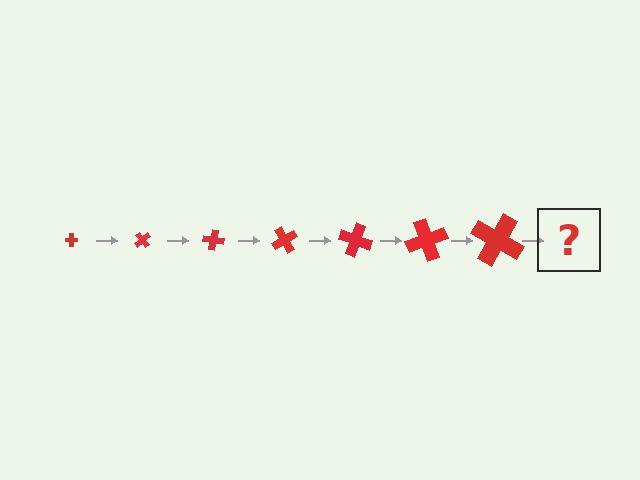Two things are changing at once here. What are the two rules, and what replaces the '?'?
The two rules are that the cross grows larger each step and it rotates 50 degrees each step. The '?' should be a cross, larger than the previous one and rotated 350 degrees from the start.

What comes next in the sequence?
The next element should be a cross, larger than the previous one and rotated 350 degrees from the start.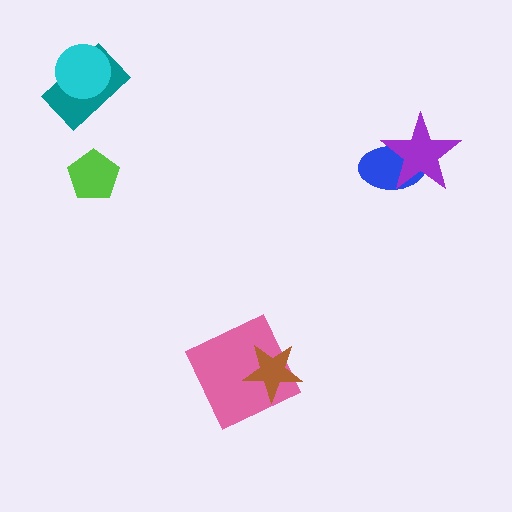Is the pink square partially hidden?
Yes, it is partially covered by another shape.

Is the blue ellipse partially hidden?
Yes, it is partially covered by another shape.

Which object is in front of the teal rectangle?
The cyan circle is in front of the teal rectangle.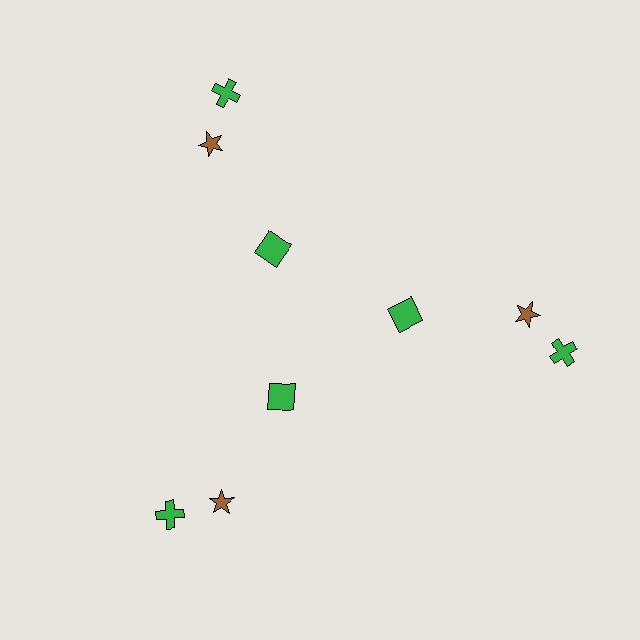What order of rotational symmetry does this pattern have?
This pattern has 3-fold rotational symmetry.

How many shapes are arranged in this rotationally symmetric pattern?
There are 9 shapes, arranged in 3 groups of 3.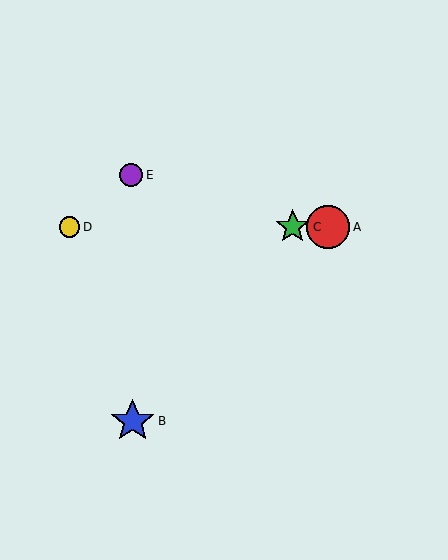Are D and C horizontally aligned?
Yes, both are at y≈227.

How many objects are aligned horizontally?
3 objects (A, C, D) are aligned horizontally.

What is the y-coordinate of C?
Object C is at y≈227.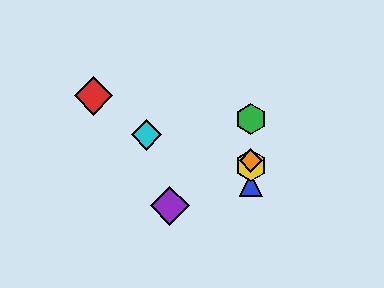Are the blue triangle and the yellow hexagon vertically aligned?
Yes, both are at x≈251.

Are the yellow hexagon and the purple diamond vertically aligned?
No, the yellow hexagon is at x≈251 and the purple diamond is at x≈170.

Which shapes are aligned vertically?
The blue triangle, the green hexagon, the yellow hexagon, the orange diamond are aligned vertically.